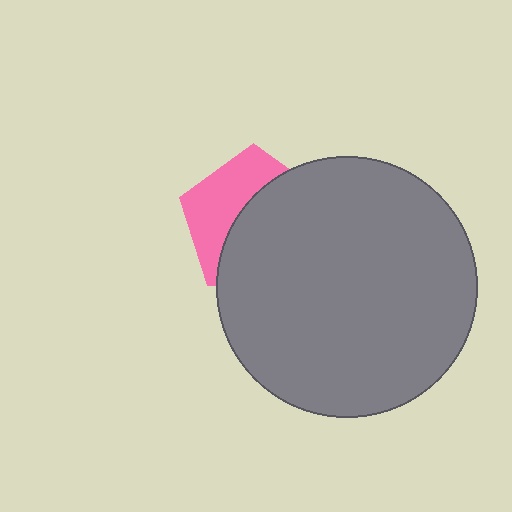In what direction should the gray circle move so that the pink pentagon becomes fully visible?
The gray circle should move right. That is the shortest direction to clear the overlap and leave the pink pentagon fully visible.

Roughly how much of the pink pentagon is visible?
A small part of it is visible (roughly 40%).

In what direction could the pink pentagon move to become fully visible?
The pink pentagon could move left. That would shift it out from behind the gray circle entirely.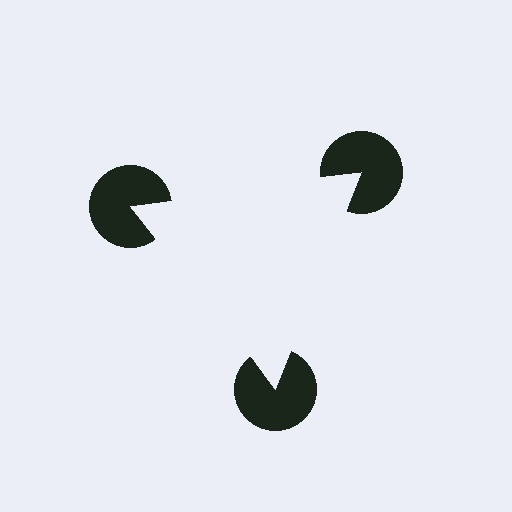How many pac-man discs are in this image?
There are 3 — one at each vertex of the illusory triangle.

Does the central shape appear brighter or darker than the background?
It typically appears slightly brighter than the background, even though no actual brightness change is drawn.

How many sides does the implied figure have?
3 sides.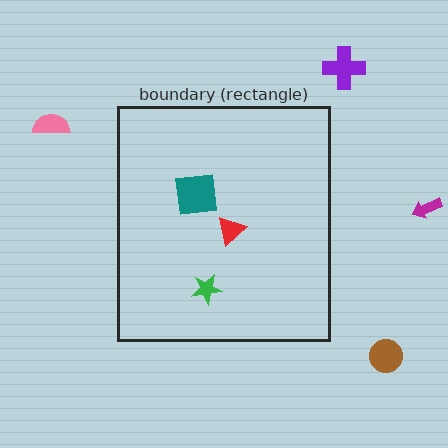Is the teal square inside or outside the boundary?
Inside.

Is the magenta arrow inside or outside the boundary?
Outside.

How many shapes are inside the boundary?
3 inside, 4 outside.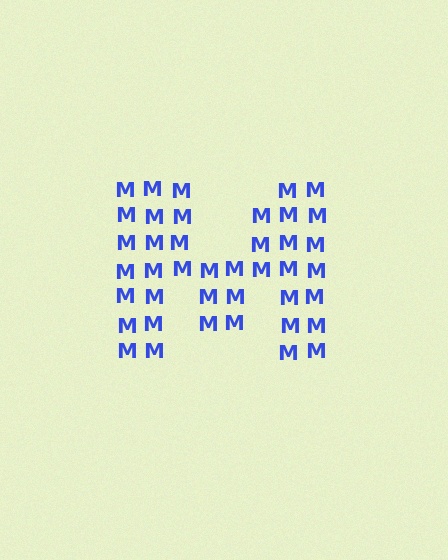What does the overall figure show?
The overall figure shows the letter M.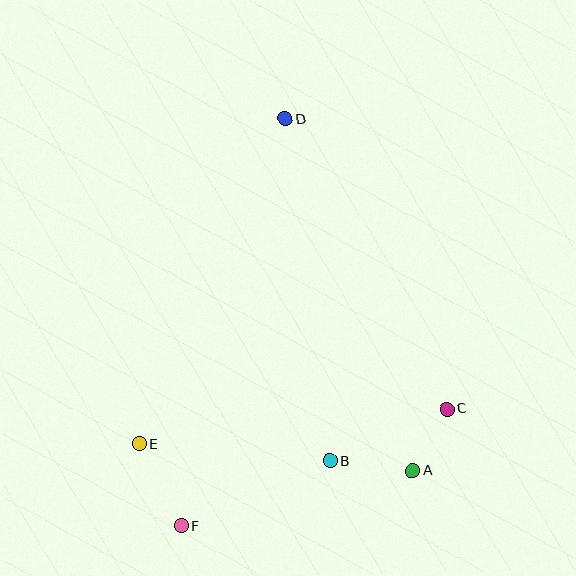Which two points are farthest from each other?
Points D and F are farthest from each other.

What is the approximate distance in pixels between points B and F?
The distance between B and F is approximately 162 pixels.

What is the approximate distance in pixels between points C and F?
The distance between C and F is approximately 290 pixels.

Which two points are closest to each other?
Points A and C are closest to each other.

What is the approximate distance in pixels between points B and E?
The distance between B and E is approximately 191 pixels.